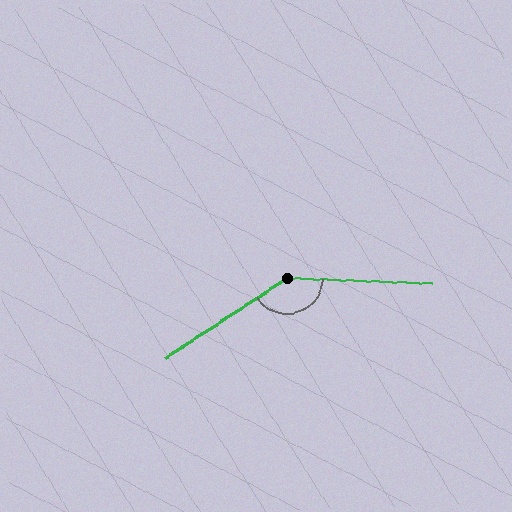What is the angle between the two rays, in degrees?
Approximately 144 degrees.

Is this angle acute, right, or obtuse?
It is obtuse.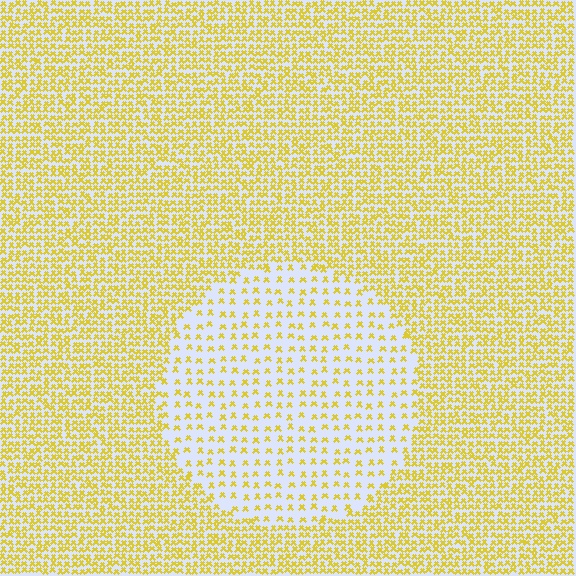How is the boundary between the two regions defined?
The boundary is defined by a change in element density (approximately 2.6x ratio). All elements are the same color, size, and shape.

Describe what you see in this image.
The image contains small yellow elements arranged at two different densities. A circle-shaped region is visible where the elements are less densely packed than the surrounding area.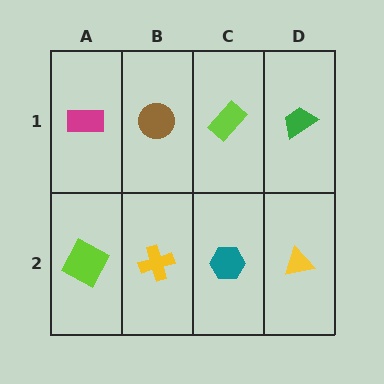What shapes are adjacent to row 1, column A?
A lime square (row 2, column A), a brown circle (row 1, column B).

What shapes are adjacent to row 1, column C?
A teal hexagon (row 2, column C), a brown circle (row 1, column B), a green trapezoid (row 1, column D).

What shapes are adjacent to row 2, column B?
A brown circle (row 1, column B), a lime square (row 2, column A), a teal hexagon (row 2, column C).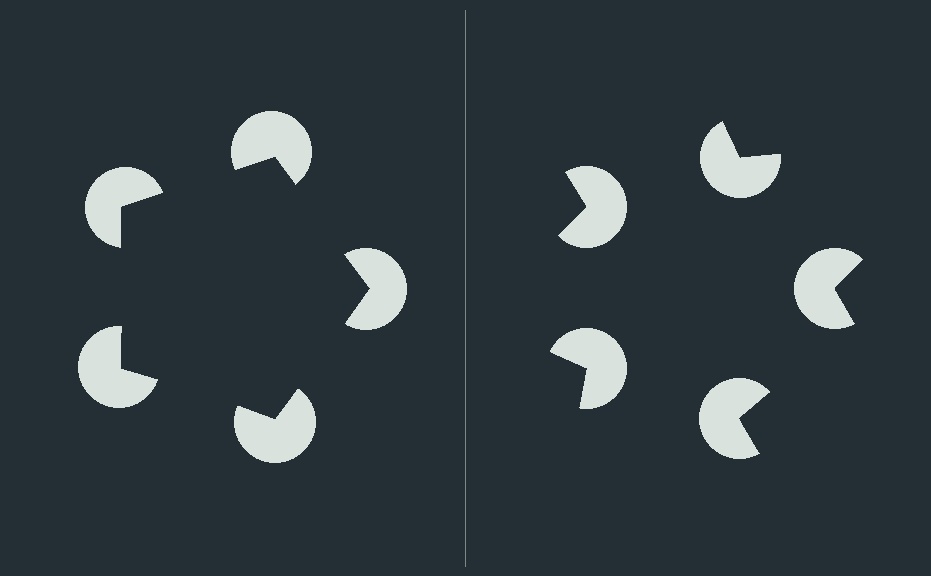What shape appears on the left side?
An illusory pentagon.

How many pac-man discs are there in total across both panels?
10 — 5 on each side.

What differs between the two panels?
The pac-man discs are positioned identically on both sides; only the wedge orientations differ. On the left they align to a pentagon; on the right they are misaligned.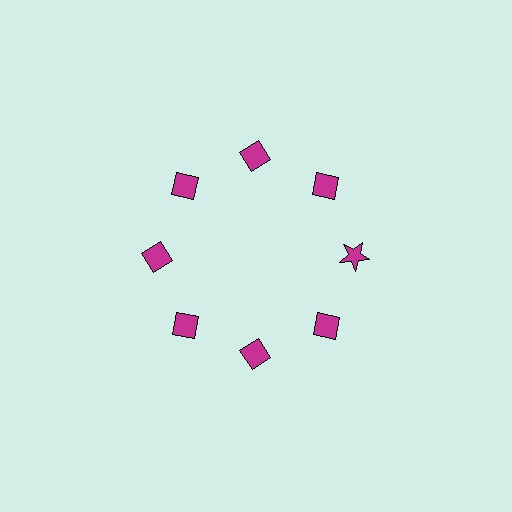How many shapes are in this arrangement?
There are 8 shapes arranged in a ring pattern.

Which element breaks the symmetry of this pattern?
The magenta star at roughly the 3 o'clock position breaks the symmetry. All other shapes are magenta diamonds.